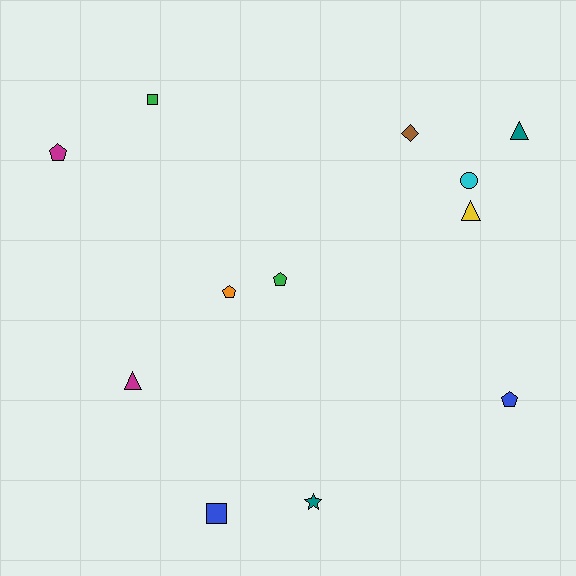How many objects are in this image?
There are 12 objects.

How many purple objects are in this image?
There are no purple objects.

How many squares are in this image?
There are 2 squares.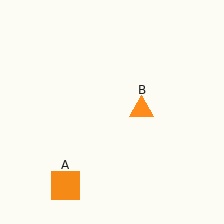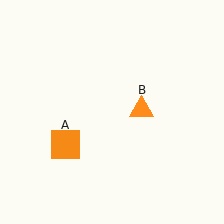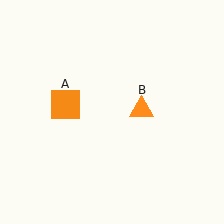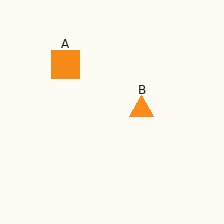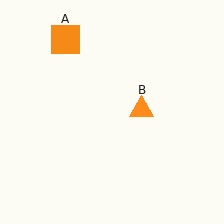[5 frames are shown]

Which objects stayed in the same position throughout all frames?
Orange triangle (object B) remained stationary.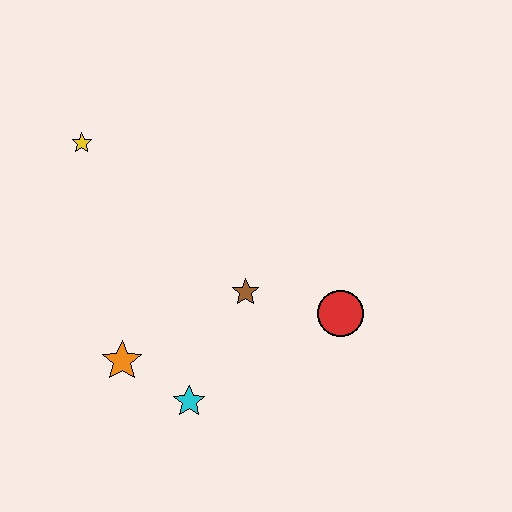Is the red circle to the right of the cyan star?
Yes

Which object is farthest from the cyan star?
The yellow star is farthest from the cyan star.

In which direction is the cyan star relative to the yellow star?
The cyan star is below the yellow star.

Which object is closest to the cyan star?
The orange star is closest to the cyan star.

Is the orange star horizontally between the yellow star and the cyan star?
Yes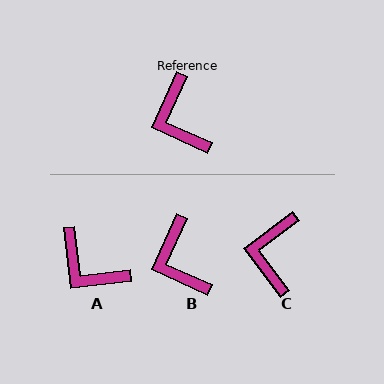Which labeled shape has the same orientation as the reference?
B.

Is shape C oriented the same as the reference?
No, it is off by about 29 degrees.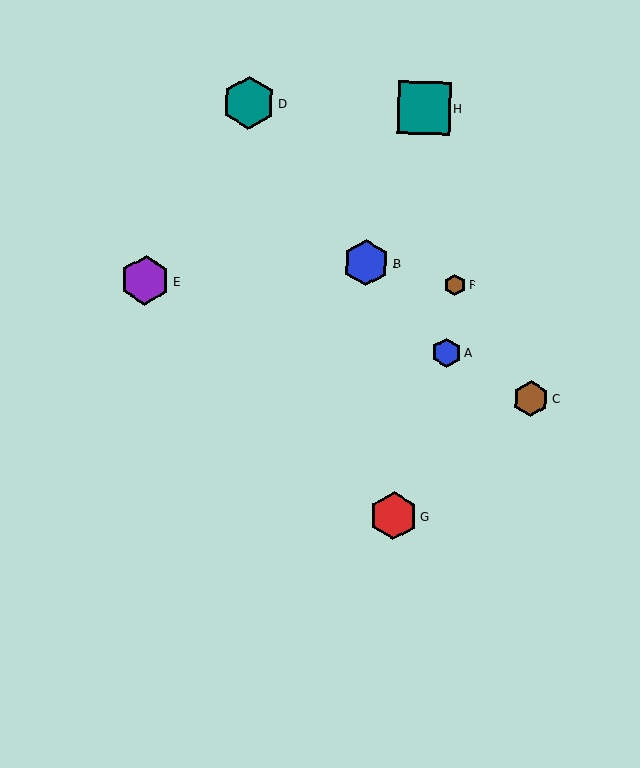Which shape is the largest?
The teal hexagon (labeled D) is the largest.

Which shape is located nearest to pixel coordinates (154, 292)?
The purple hexagon (labeled E) at (145, 280) is nearest to that location.